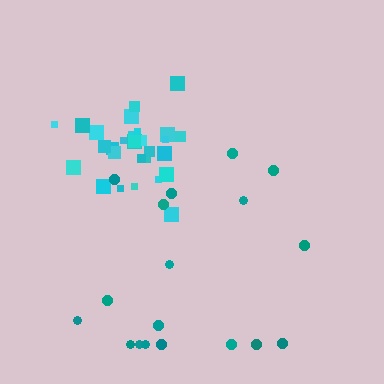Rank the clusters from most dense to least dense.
cyan, teal.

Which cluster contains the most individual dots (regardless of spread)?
Cyan (29).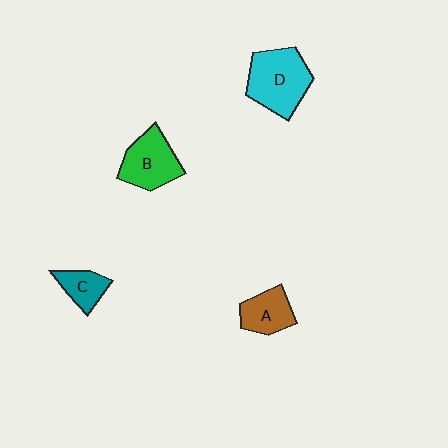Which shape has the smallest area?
Shape C (teal).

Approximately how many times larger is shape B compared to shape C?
Approximately 1.8 times.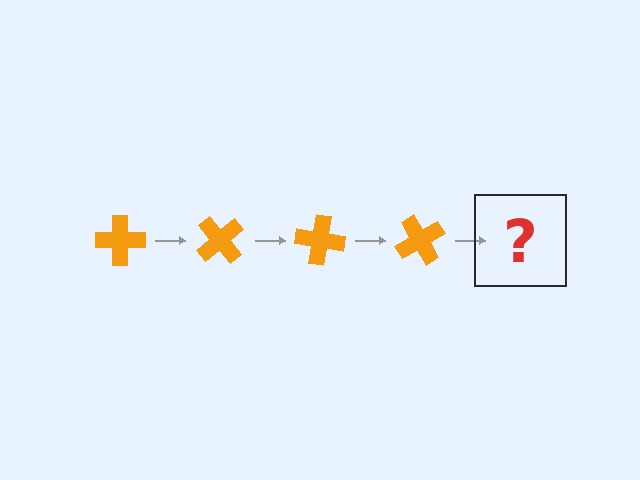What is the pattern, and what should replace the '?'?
The pattern is that the cross rotates 50 degrees each step. The '?' should be an orange cross rotated 200 degrees.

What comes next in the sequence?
The next element should be an orange cross rotated 200 degrees.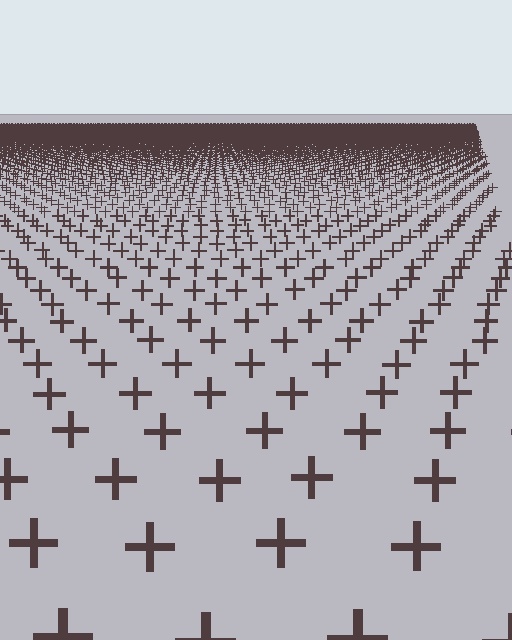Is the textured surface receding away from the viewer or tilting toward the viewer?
The surface is receding away from the viewer. Texture elements get smaller and denser toward the top.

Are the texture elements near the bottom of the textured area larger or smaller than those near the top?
Larger. Near the bottom, elements are closer to the viewer and appear at a bigger on-screen size.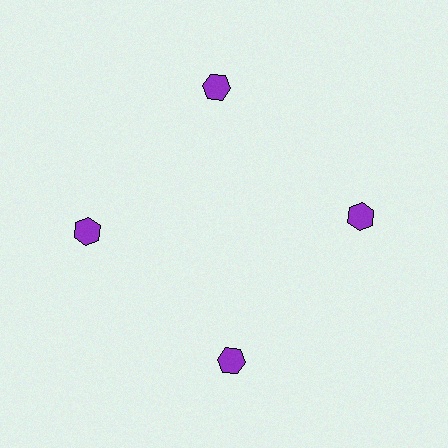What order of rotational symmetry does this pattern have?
This pattern has 4-fold rotational symmetry.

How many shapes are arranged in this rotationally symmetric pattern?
There are 4 shapes, arranged in 4 groups of 1.